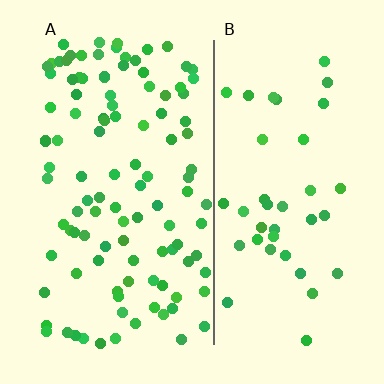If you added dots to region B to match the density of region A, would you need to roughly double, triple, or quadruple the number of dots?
Approximately triple.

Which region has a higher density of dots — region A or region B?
A (the left).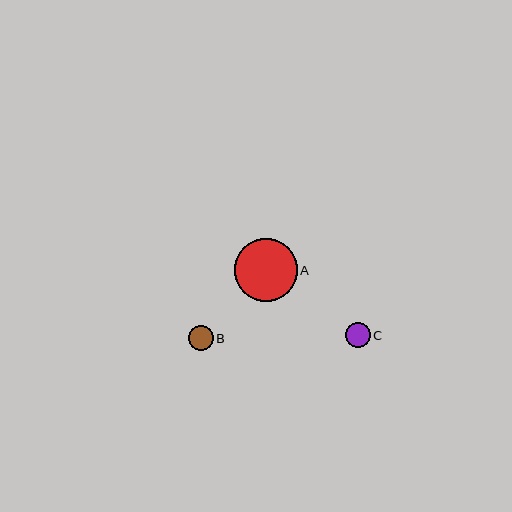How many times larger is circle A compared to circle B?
Circle A is approximately 2.6 times the size of circle B.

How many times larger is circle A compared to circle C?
Circle A is approximately 2.6 times the size of circle C.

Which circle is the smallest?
Circle B is the smallest with a size of approximately 24 pixels.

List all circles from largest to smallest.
From largest to smallest: A, C, B.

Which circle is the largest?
Circle A is the largest with a size of approximately 63 pixels.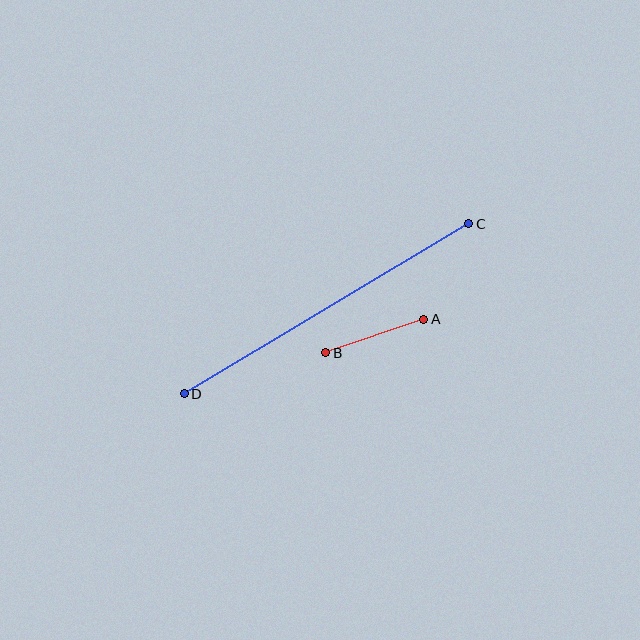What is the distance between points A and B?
The distance is approximately 103 pixels.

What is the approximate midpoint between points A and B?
The midpoint is at approximately (375, 336) pixels.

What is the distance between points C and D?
The distance is approximately 331 pixels.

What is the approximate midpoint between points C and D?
The midpoint is at approximately (326, 309) pixels.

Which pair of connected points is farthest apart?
Points C and D are farthest apart.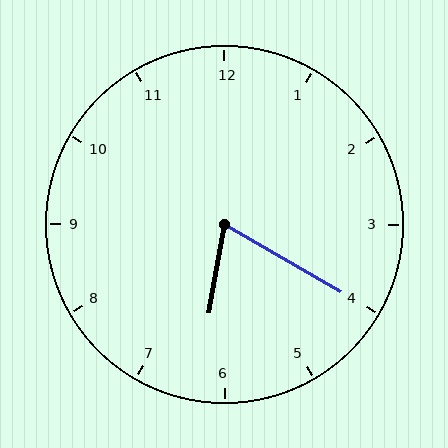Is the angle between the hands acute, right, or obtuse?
It is acute.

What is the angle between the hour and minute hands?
Approximately 70 degrees.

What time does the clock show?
6:20.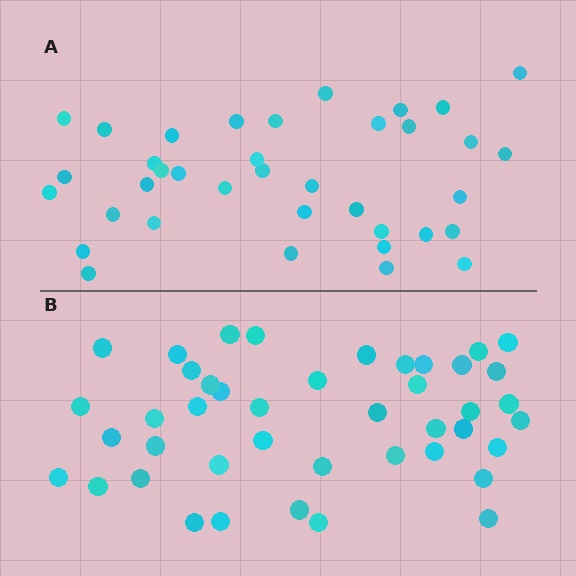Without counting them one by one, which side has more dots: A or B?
Region B (the bottom region) has more dots.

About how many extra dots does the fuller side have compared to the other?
Region B has about 6 more dots than region A.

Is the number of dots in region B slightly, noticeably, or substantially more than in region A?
Region B has only slightly more — the two regions are fairly close. The ratio is roughly 1.2 to 1.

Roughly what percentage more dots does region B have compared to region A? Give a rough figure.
About 15% more.